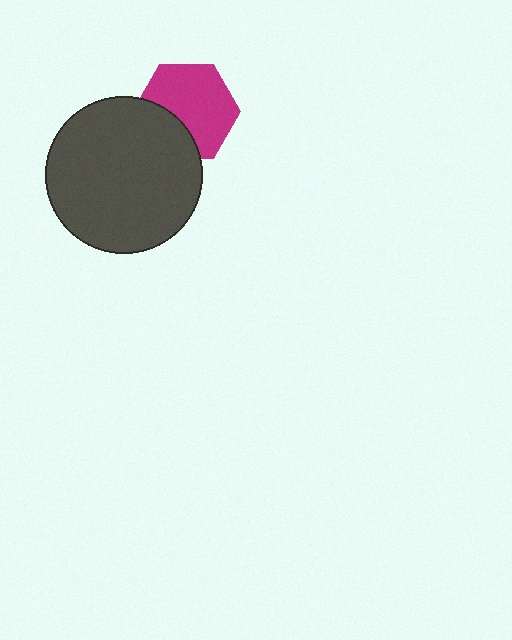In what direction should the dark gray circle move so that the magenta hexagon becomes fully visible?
The dark gray circle should move toward the lower-left. That is the shortest direction to clear the overlap and leave the magenta hexagon fully visible.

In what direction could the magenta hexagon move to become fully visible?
The magenta hexagon could move toward the upper-right. That would shift it out from behind the dark gray circle entirely.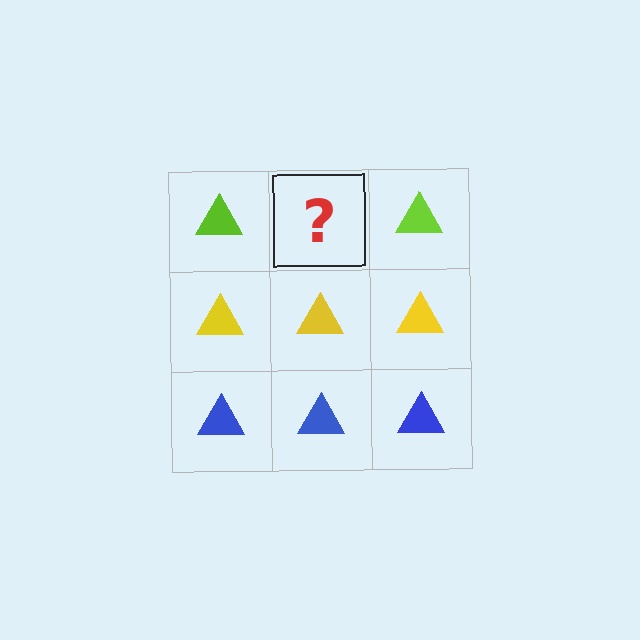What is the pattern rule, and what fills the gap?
The rule is that each row has a consistent color. The gap should be filled with a lime triangle.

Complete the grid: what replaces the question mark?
The question mark should be replaced with a lime triangle.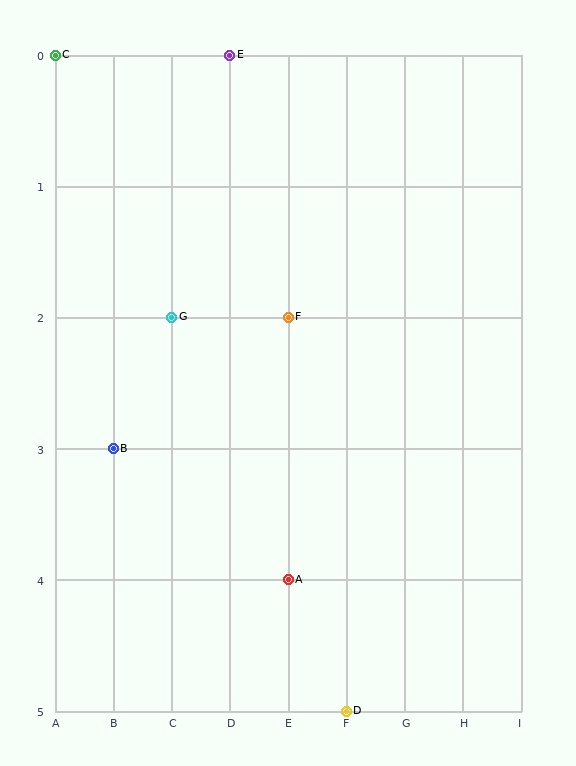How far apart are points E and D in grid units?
Points E and D are 2 columns and 5 rows apart (about 5.4 grid units diagonally).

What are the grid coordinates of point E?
Point E is at grid coordinates (D, 0).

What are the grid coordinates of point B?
Point B is at grid coordinates (B, 3).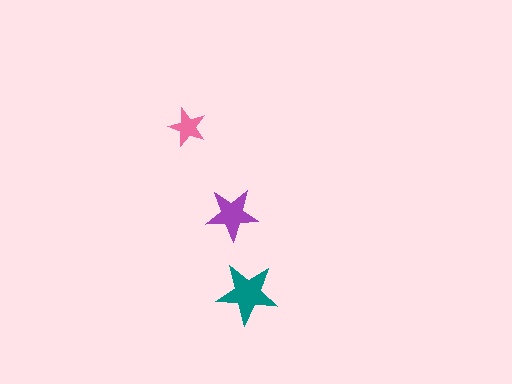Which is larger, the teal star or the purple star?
The teal one.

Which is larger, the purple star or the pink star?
The purple one.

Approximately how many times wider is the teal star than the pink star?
About 1.5 times wider.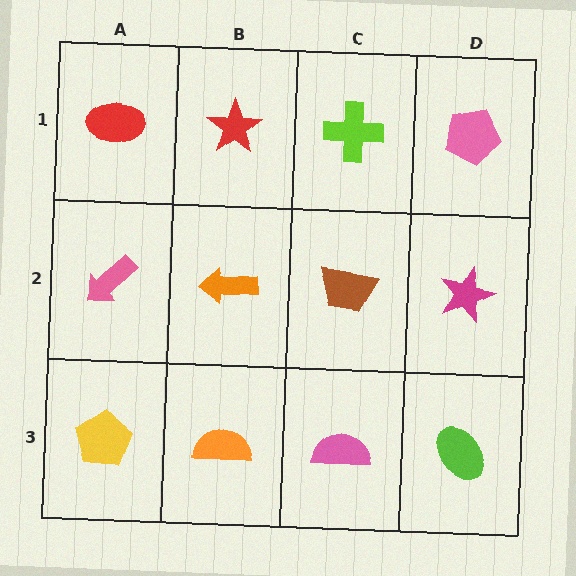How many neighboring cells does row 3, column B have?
3.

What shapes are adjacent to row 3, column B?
An orange arrow (row 2, column B), a yellow pentagon (row 3, column A), a pink semicircle (row 3, column C).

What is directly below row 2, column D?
A lime ellipse.